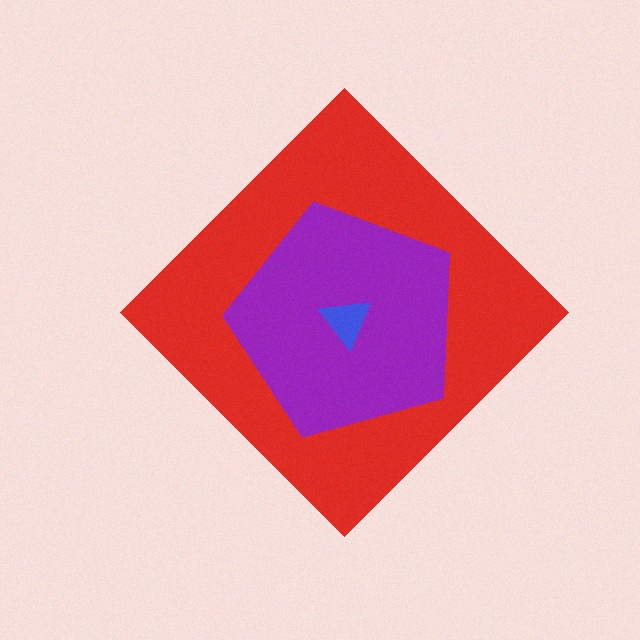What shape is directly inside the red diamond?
The purple pentagon.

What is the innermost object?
The blue triangle.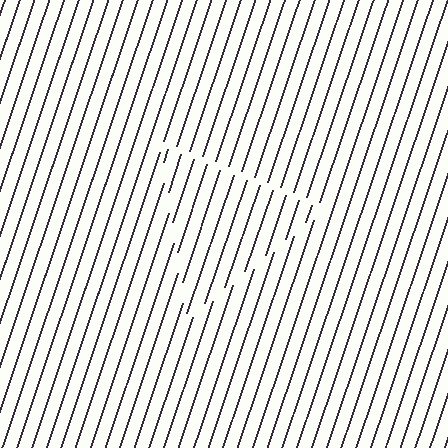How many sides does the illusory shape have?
3 sides — the line-ends trace a triangle.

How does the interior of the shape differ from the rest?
The interior of the shape contains the same grating, shifted by half a period — the contour is defined by the phase discontinuity where line-ends from the inner and outer gratings abut.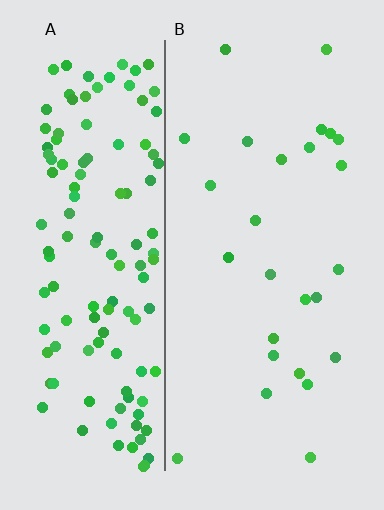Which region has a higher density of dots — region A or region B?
A (the left).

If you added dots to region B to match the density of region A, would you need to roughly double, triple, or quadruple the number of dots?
Approximately quadruple.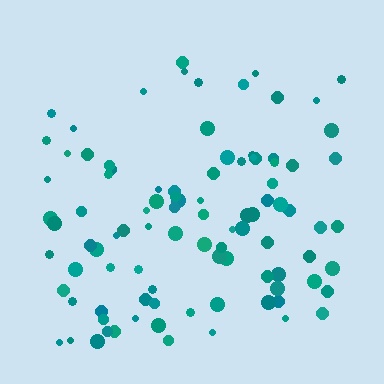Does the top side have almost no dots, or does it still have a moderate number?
Still a moderate number, just noticeably fewer than the bottom.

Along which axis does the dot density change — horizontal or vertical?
Vertical.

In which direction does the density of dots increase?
From top to bottom, with the bottom side densest.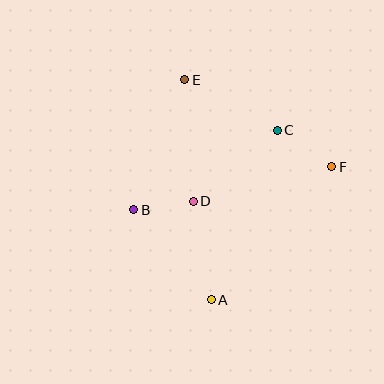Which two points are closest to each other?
Points B and D are closest to each other.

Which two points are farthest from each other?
Points A and E are farthest from each other.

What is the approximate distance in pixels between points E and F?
The distance between E and F is approximately 171 pixels.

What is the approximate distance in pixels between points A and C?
The distance between A and C is approximately 182 pixels.